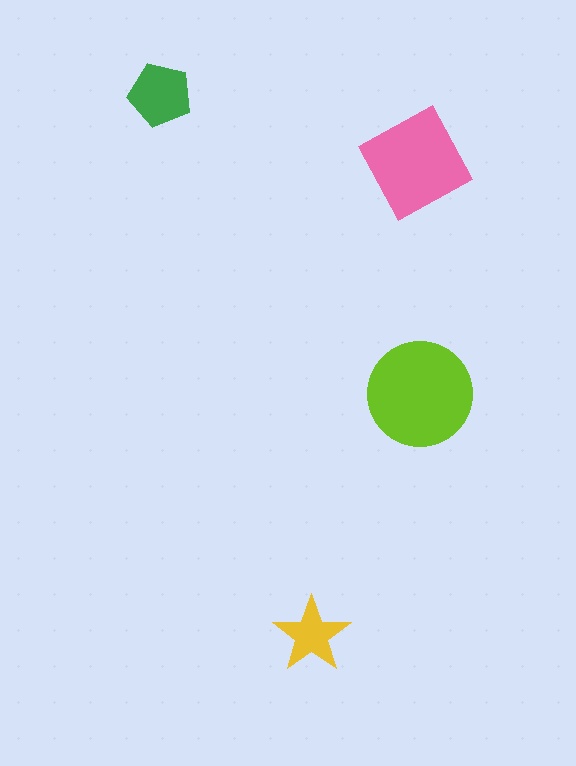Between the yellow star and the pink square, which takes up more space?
The pink square.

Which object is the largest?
The lime circle.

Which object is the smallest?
The yellow star.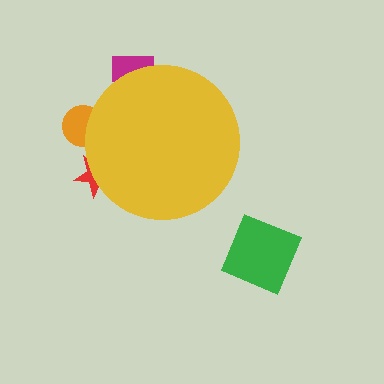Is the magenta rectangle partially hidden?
Yes, the magenta rectangle is partially hidden behind the yellow circle.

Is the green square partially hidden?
No, the green square is fully visible.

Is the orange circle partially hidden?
Yes, the orange circle is partially hidden behind the yellow circle.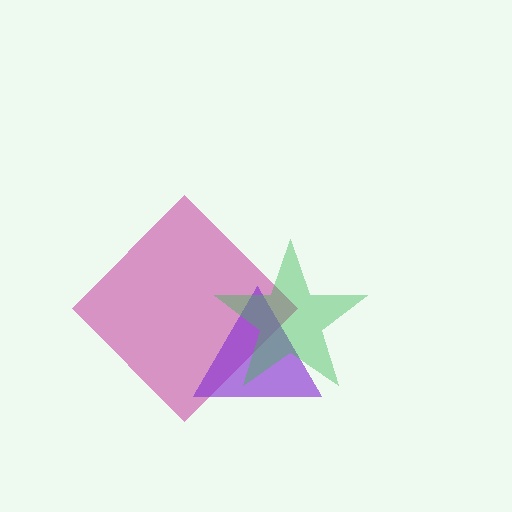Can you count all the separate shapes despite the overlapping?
Yes, there are 3 separate shapes.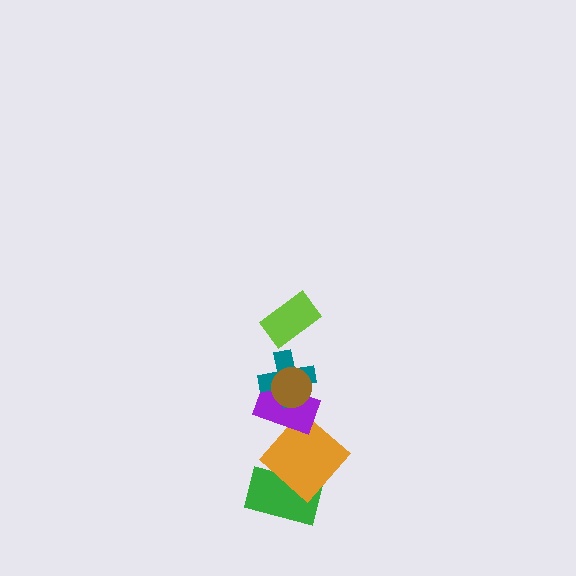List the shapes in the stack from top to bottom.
From top to bottom: the lime rectangle, the brown circle, the teal cross, the purple rectangle, the orange diamond, the green rectangle.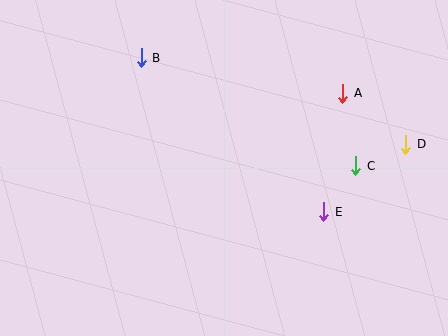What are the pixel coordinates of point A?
Point A is at (343, 93).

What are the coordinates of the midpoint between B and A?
The midpoint between B and A is at (242, 76).